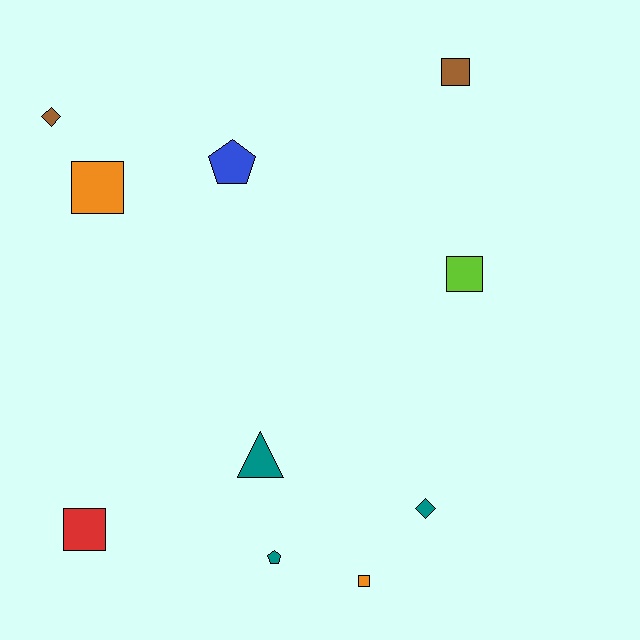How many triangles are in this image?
There is 1 triangle.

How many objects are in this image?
There are 10 objects.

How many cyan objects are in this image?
There are no cyan objects.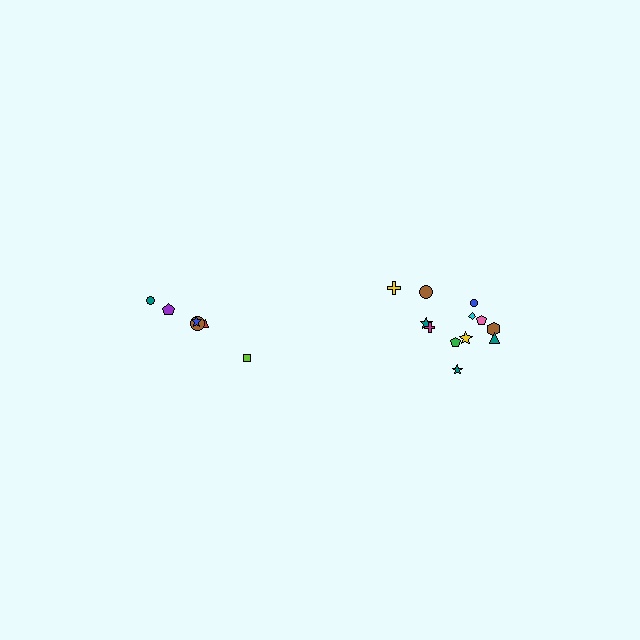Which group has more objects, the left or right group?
The right group.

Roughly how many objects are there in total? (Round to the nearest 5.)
Roughly 20 objects in total.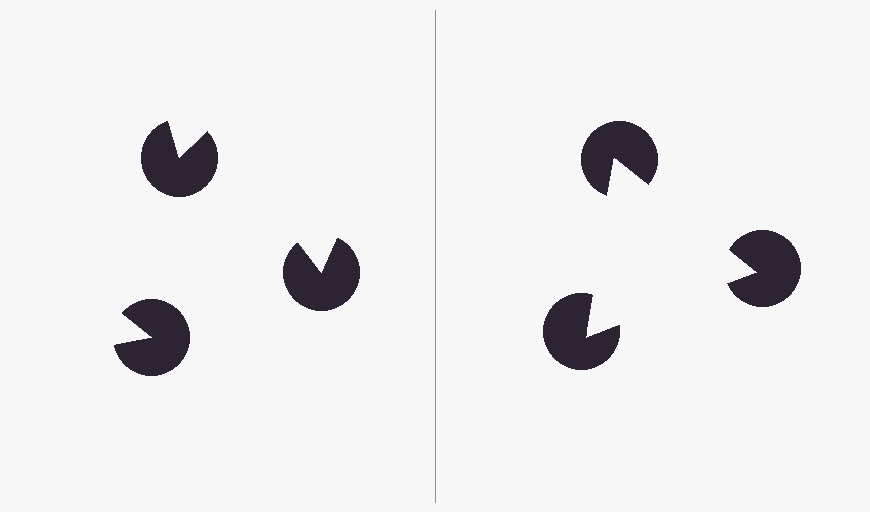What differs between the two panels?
The pac-man discs are positioned identically on both sides; only the wedge orientations differ. On the right they align to a triangle; on the left they are misaligned.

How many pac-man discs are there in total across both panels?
6 — 3 on each side.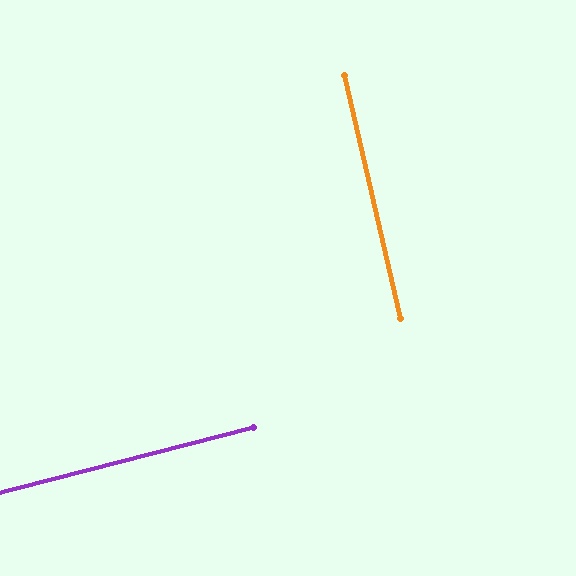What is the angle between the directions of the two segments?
Approximately 89 degrees.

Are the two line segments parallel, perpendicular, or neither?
Perpendicular — they meet at approximately 89°.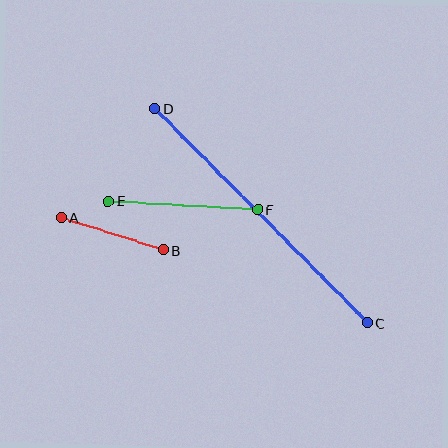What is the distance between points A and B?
The distance is approximately 108 pixels.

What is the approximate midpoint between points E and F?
The midpoint is at approximately (183, 205) pixels.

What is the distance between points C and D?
The distance is approximately 302 pixels.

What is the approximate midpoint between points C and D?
The midpoint is at approximately (261, 216) pixels.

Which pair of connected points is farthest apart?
Points C and D are farthest apart.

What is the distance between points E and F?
The distance is approximately 149 pixels.